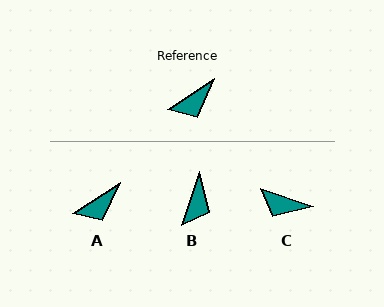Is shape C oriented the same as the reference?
No, it is off by about 52 degrees.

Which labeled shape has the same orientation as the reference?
A.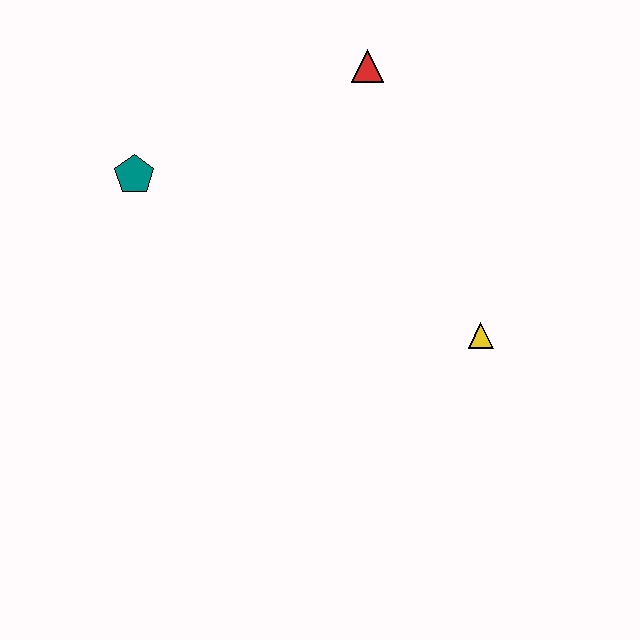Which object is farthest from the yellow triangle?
The teal pentagon is farthest from the yellow triangle.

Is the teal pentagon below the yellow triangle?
No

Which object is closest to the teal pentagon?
The red triangle is closest to the teal pentagon.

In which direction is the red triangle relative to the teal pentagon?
The red triangle is to the right of the teal pentagon.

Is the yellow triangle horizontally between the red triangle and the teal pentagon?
No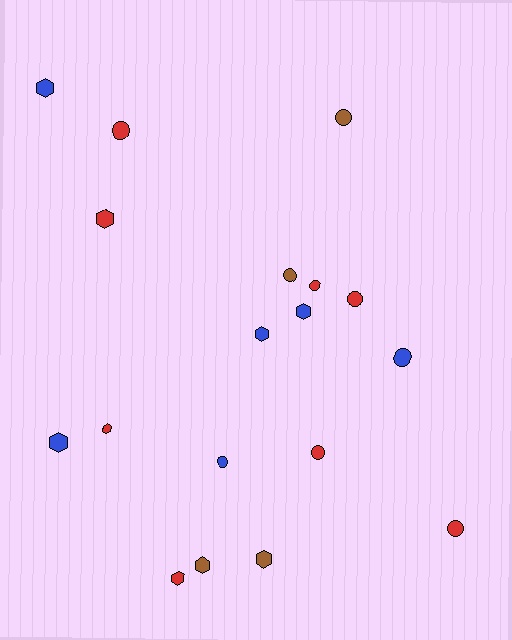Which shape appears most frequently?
Hexagon, with 9 objects.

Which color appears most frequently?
Red, with 8 objects.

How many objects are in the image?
There are 18 objects.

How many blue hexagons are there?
There are 4 blue hexagons.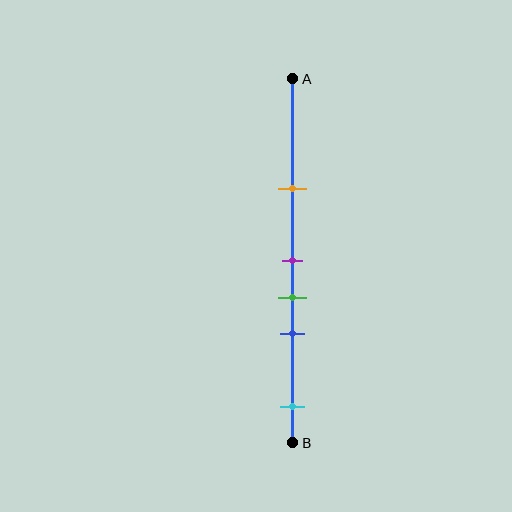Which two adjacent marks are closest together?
The purple and green marks are the closest adjacent pair.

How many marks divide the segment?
There are 5 marks dividing the segment.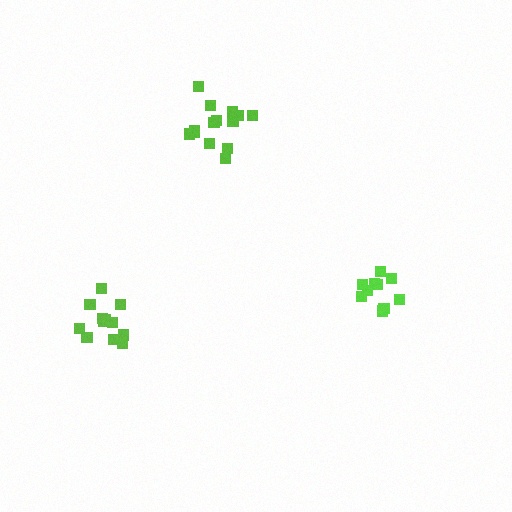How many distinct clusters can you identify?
There are 3 distinct clusters.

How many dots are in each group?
Group 1: 10 dots, Group 2: 12 dots, Group 3: 14 dots (36 total).